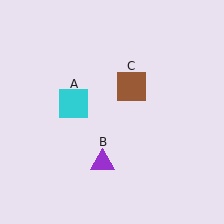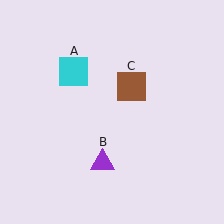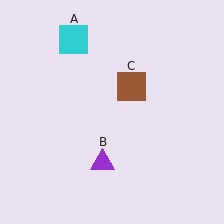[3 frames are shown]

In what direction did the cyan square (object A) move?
The cyan square (object A) moved up.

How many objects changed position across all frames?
1 object changed position: cyan square (object A).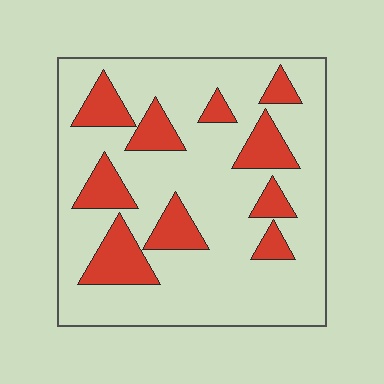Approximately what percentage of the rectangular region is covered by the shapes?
Approximately 25%.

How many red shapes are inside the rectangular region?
10.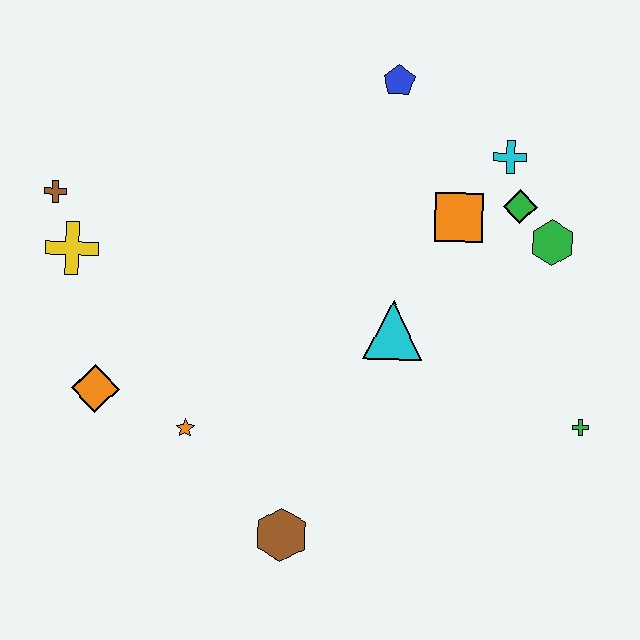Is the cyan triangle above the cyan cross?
No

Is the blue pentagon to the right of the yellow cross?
Yes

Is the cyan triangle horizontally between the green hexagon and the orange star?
Yes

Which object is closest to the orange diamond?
The orange star is closest to the orange diamond.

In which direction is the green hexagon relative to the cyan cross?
The green hexagon is below the cyan cross.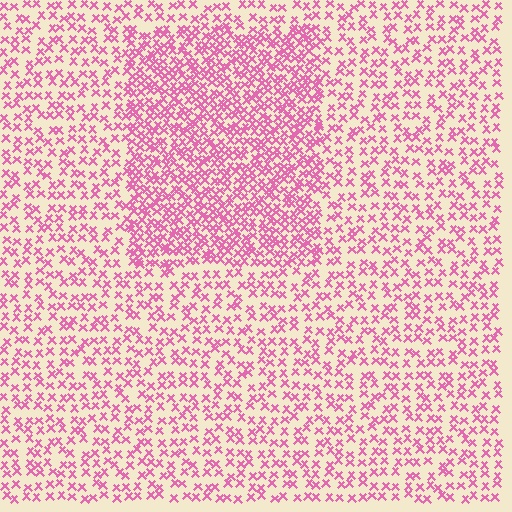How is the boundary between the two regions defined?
The boundary is defined by a change in element density (approximately 1.9x ratio). All elements are the same color, size, and shape.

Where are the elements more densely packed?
The elements are more densely packed inside the rectangle boundary.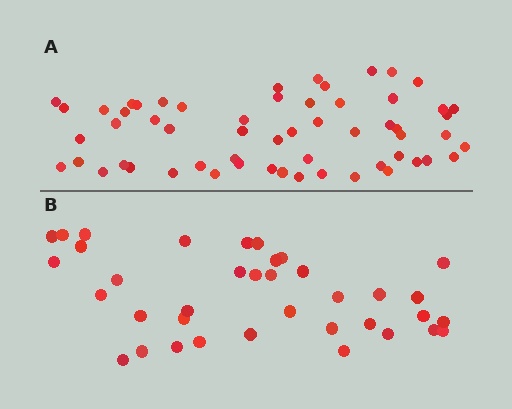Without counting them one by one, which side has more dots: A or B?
Region A (the top region) has more dots.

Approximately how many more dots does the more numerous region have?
Region A has approximately 20 more dots than region B.